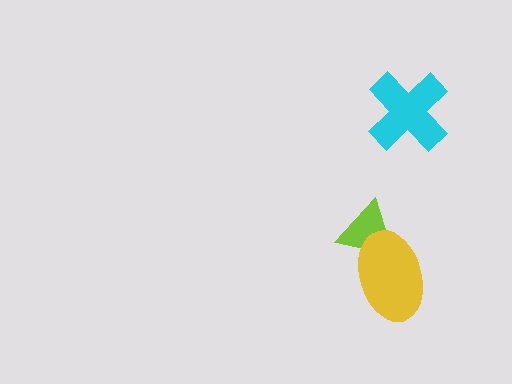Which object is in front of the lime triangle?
The yellow ellipse is in front of the lime triangle.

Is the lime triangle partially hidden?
Yes, it is partially covered by another shape.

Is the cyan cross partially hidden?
No, no other shape covers it.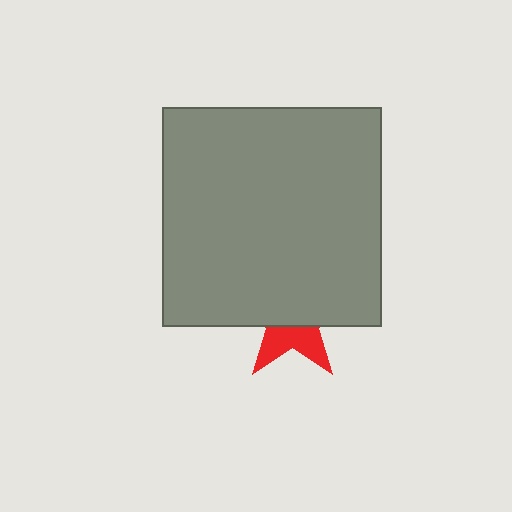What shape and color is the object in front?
The object in front is a gray square.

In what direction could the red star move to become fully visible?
The red star could move down. That would shift it out from behind the gray square entirely.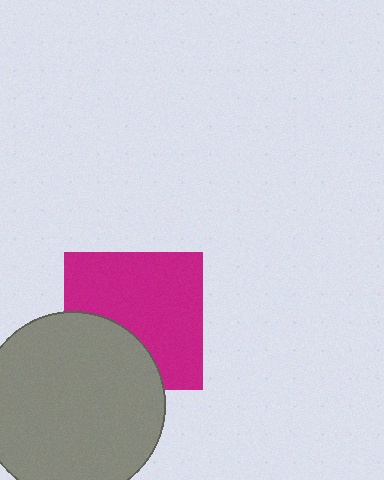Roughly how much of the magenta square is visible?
Most of it is visible (roughly 68%).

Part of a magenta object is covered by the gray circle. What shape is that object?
It is a square.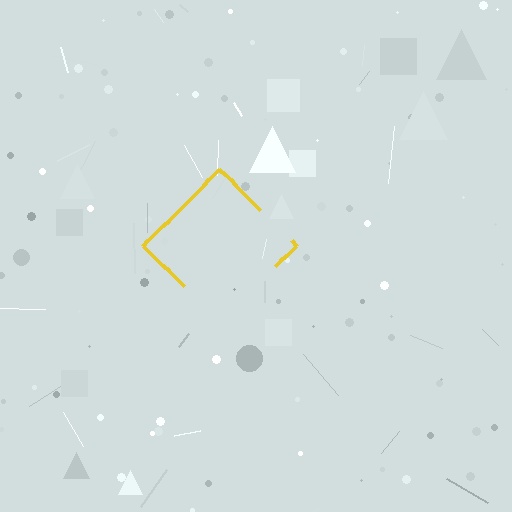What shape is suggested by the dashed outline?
The dashed outline suggests a diamond.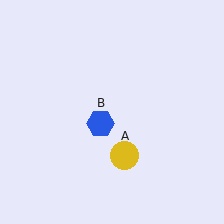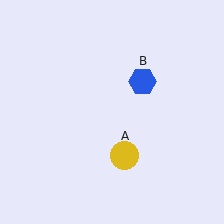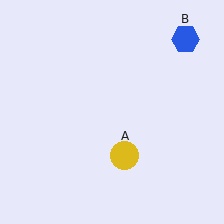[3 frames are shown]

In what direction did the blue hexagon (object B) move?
The blue hexagon (object B) moved up and to the right.